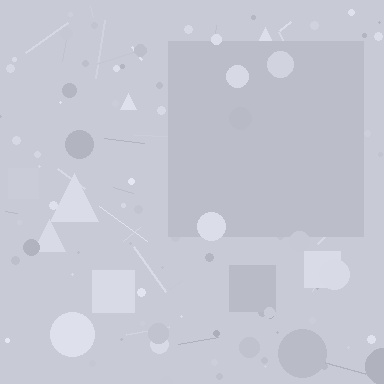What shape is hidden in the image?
A square is hidden in the image.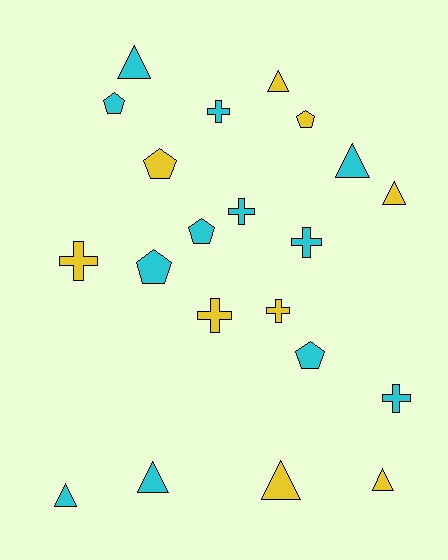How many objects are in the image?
There are 21 objects.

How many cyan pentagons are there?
There are 4 cyan pentagons.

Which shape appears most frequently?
Triangle, with 8 objects.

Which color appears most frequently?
Cyan, with 12 objects.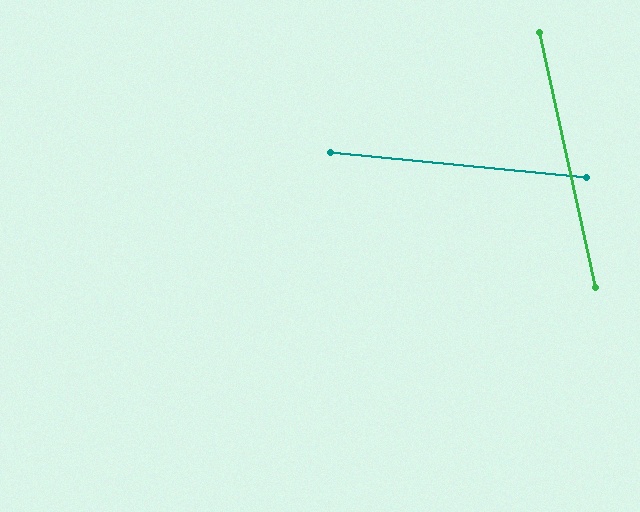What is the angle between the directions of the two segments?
Approximately 72 degrees.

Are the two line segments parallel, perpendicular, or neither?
Neither parallel nor perpendicular — they differ by about 72°.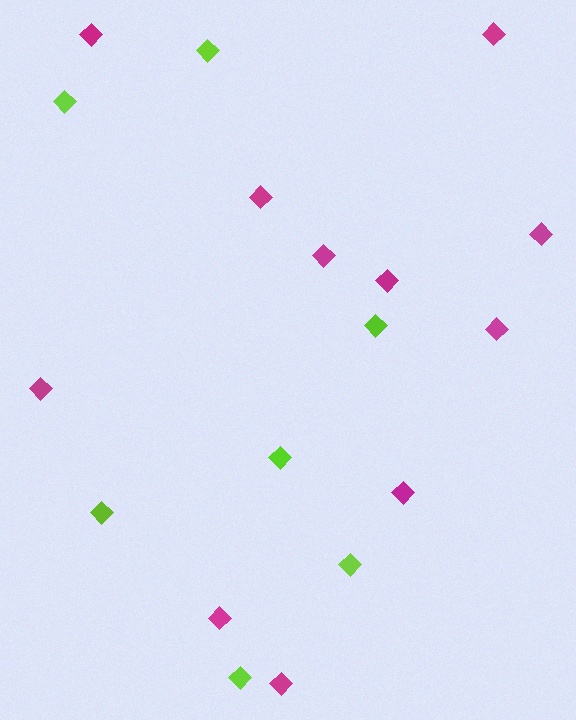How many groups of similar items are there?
There are 2 groups: one group of magenta diamonds (11) and one group of lime diamonds (7).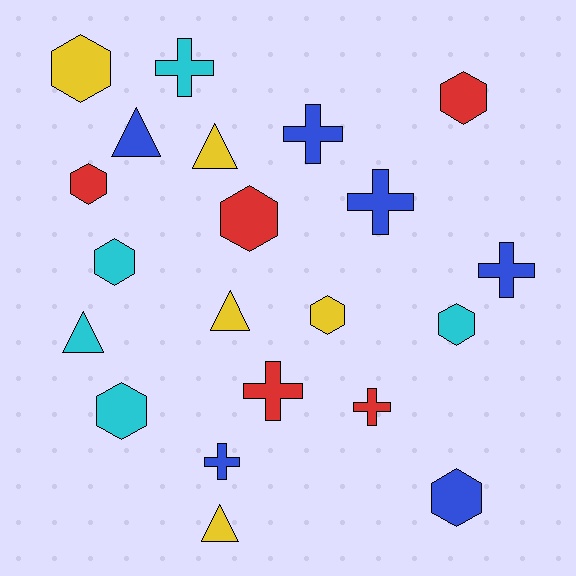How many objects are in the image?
There are 21 objects.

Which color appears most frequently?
Blue, with 6 objects.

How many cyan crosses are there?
There is 1 cyan cross.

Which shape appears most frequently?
Hexagon, with 9 objects.